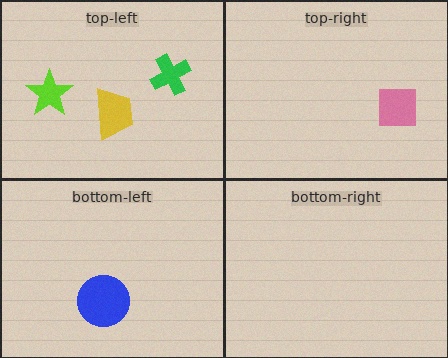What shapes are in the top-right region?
The pink square.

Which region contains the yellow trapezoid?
The top-left region.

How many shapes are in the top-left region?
3.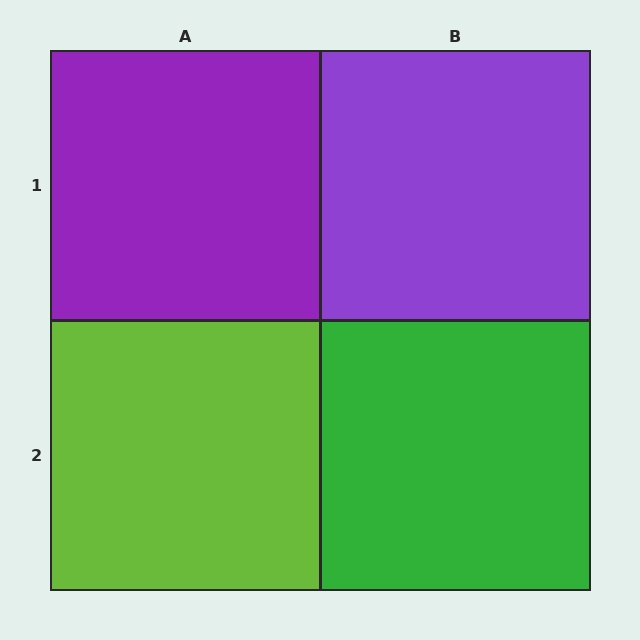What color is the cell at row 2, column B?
Green.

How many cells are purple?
2 cells are purple.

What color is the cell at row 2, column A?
Lime.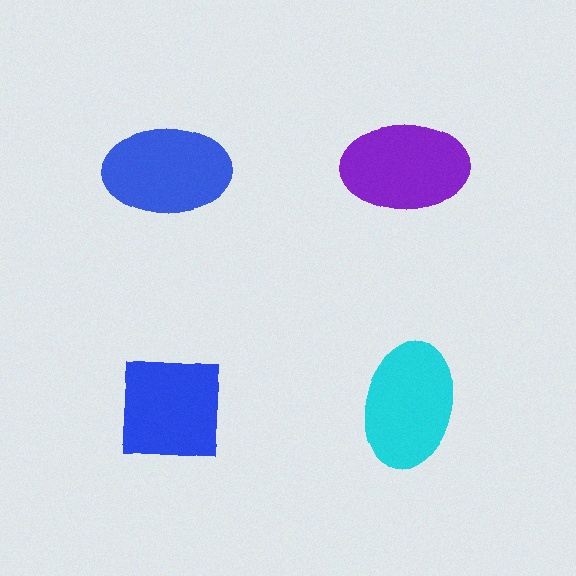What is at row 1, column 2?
A purple ellipse.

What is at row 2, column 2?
A cyan ellipse.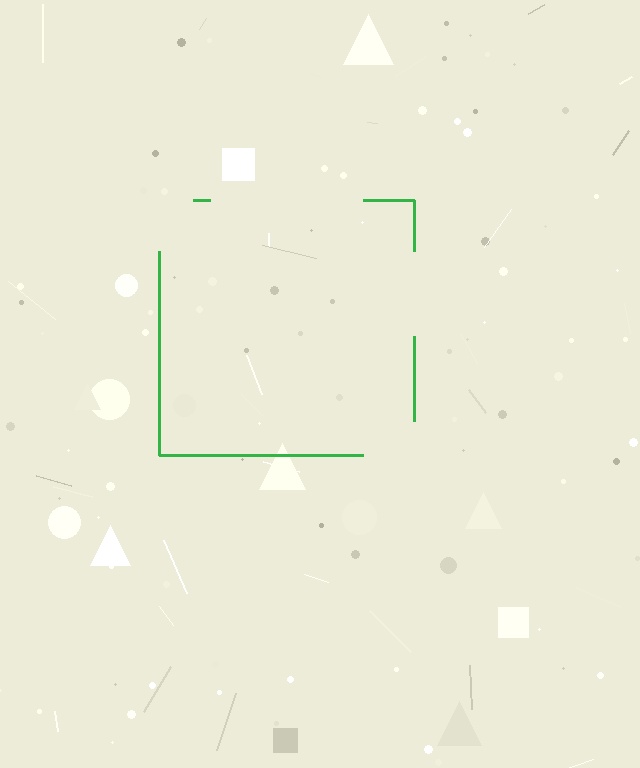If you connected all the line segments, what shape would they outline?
They would outline a square.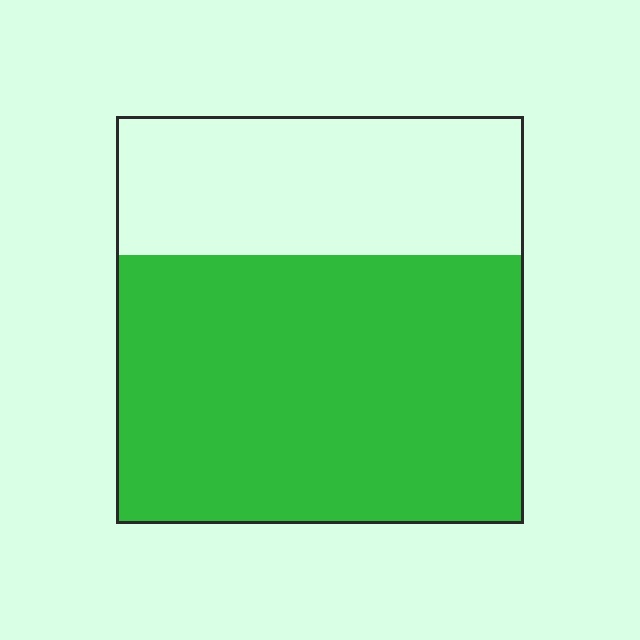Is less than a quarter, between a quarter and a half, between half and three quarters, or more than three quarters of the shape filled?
Between half and three quarters.